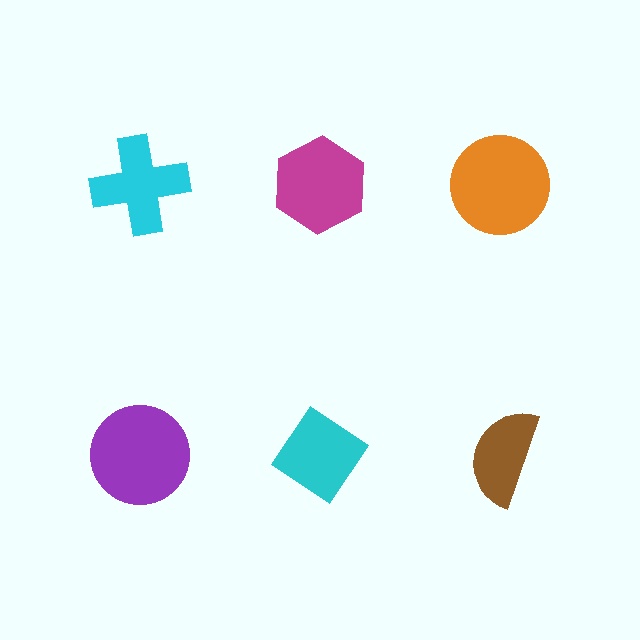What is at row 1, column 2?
A magenta hexagon.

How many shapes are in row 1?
3 shapes.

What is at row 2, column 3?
A brown semicircle.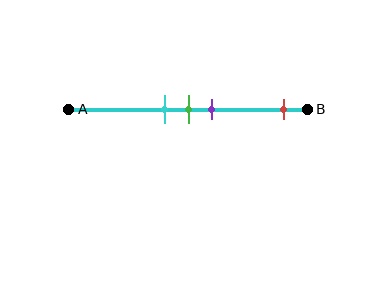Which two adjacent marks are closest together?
The cyan and green marks are the closest adjacent pair.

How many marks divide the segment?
There are 4 marks dividing the segment.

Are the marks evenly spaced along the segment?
No, the marks are not evenly spaced.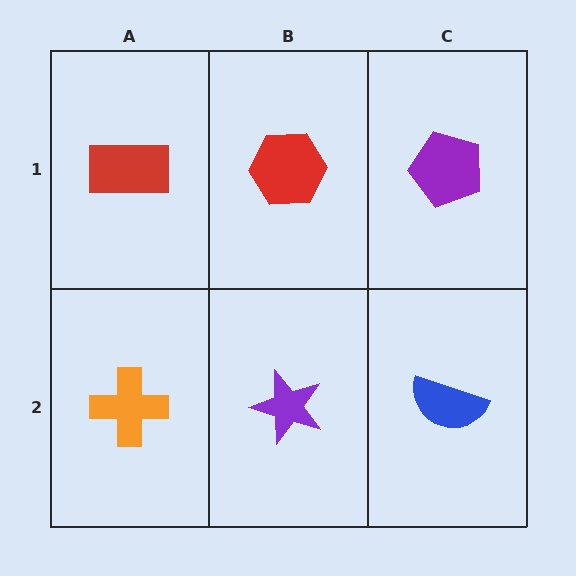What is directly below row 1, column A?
An orange cross.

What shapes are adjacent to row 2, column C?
A purple pentagon (row 1, column C), a purple star (row 2, column B).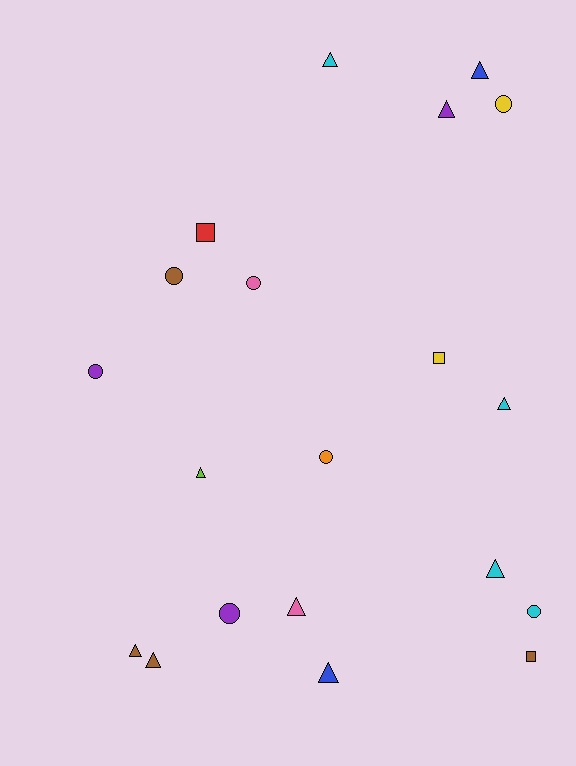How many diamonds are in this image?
There are no diamonds.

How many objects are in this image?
There are 20 objects.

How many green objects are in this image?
There are no green objects.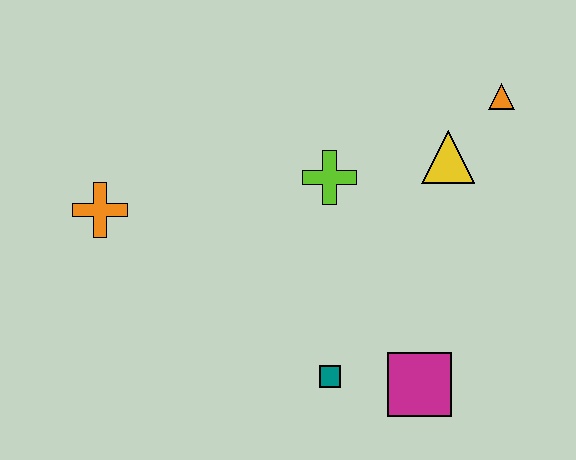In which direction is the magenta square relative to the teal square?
The magenta square is to the right of the teal square.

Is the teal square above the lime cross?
No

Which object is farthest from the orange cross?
The orange triangle is farthest from the orange cross.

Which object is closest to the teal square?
The magenta square is closest to the teal square.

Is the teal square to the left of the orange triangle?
Yes